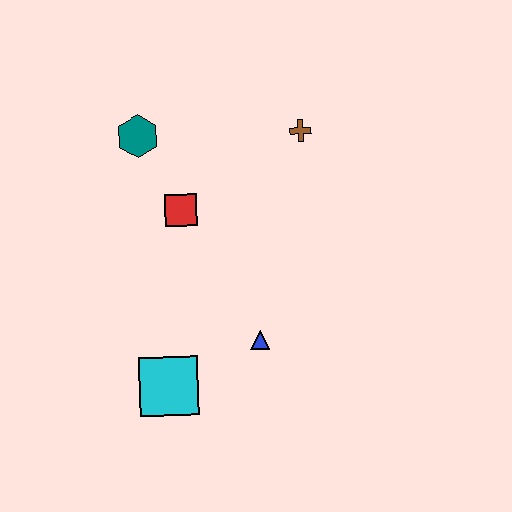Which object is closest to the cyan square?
The blue triangle is closest to the cyan square.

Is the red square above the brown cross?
No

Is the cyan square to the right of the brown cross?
No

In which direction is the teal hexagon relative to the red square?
The teal hexagon is above the red square.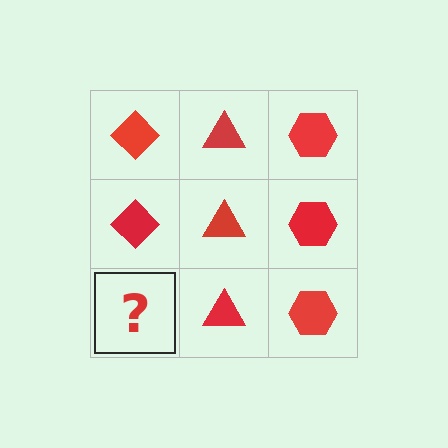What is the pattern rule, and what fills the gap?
The rule is that each column has a consistent shape. The gap should be filled with a red diamond.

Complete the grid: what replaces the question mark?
The question mark should be replaced with a red diamond.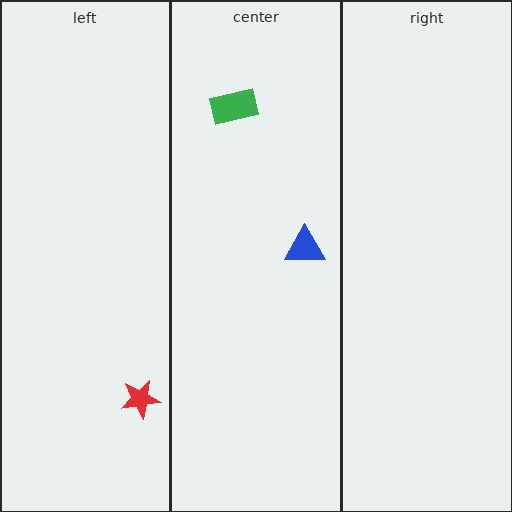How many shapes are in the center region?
2.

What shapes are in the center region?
The green rectangle, the blue triangle.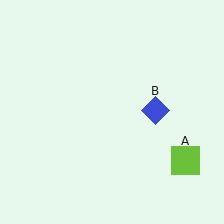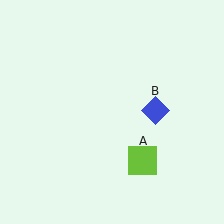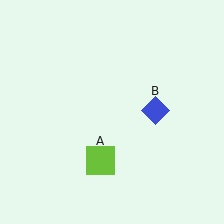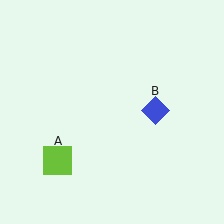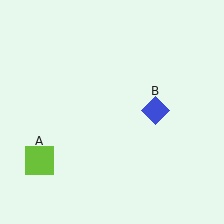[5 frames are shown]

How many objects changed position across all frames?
1 object changed position: lime square (object A).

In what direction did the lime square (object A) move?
The lime square (object A) moved left.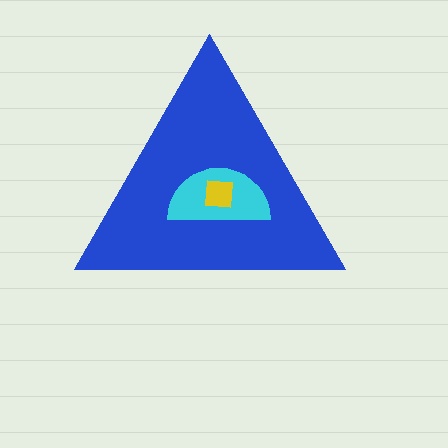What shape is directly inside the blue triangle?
The cyan semicircle.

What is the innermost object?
The yellow square.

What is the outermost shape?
The blue triangle.